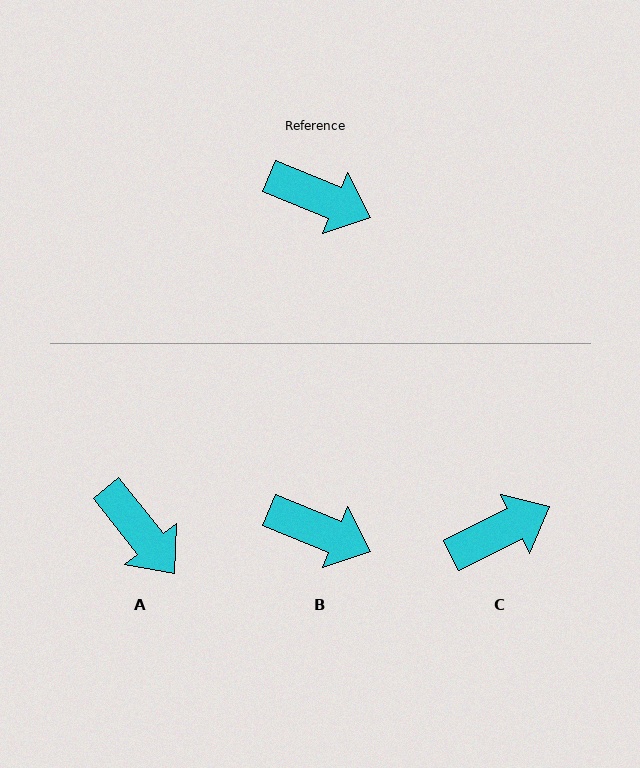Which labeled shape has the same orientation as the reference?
B.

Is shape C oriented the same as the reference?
No, it is off by about 49 degrees.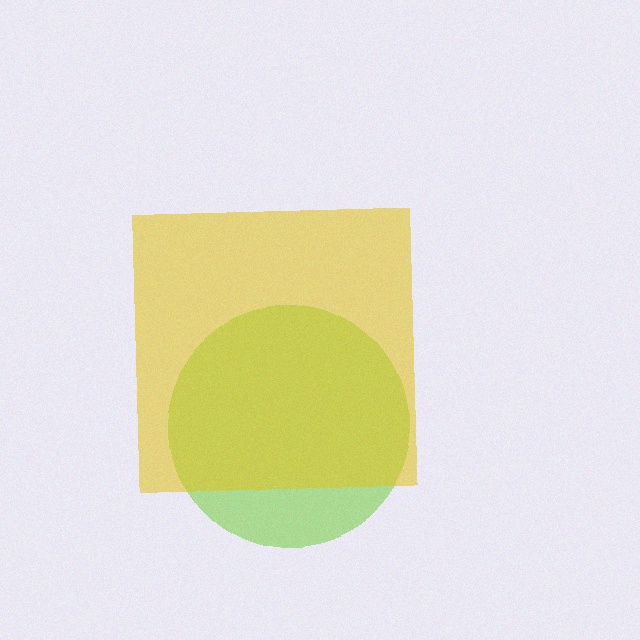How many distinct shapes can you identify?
There are 2 distinct shapes: a lime circle, a yellow square.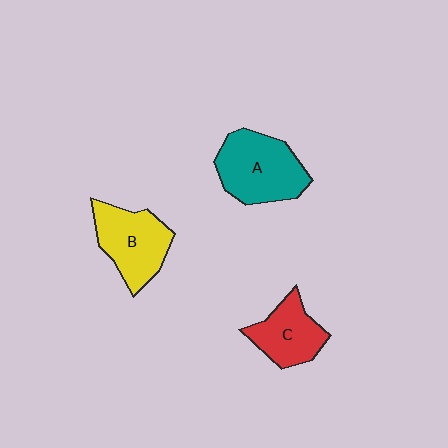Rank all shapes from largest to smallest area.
From largest to smallest: A (teal), B (yellow), C (red).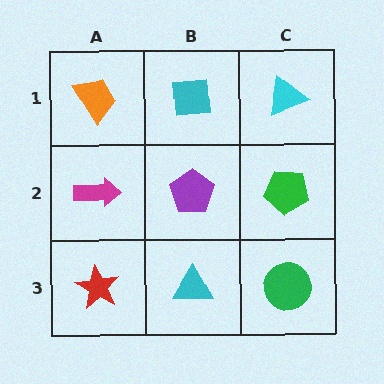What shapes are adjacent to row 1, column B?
A purple pentagon (row 2, column B), an orange trapezoid (row 1, column A), a cyan triangle (row 1, column C).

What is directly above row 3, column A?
A magenta arrow.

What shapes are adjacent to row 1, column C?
A green pentagon (row 2, column C), a cyan square (row 1, column B).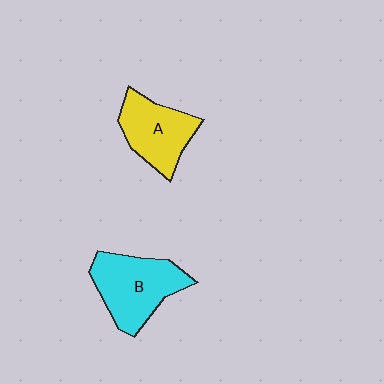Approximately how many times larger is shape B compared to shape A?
Approximately 1.2 times.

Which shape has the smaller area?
Shape A (yellow).